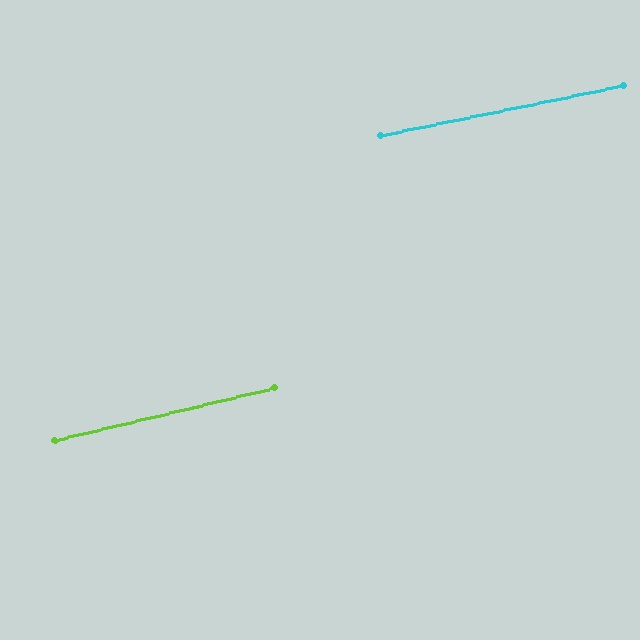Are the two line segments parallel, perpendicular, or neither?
Parallel — their directions differ by only 1.8°.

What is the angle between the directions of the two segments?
Approximately 2 degrees.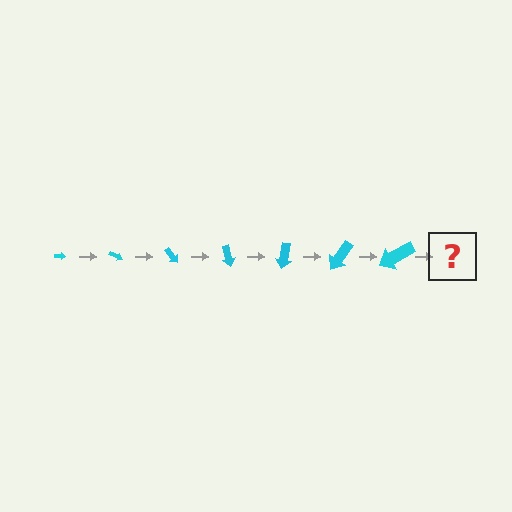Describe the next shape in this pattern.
It should be an arrow, larger than the previous one and rotated 175 degrees from the start.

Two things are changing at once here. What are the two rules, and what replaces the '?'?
The two rules are that the arrow grows larger each step and it rotates 25 degrees each step. The '?' should be an arrow, larger than the previous one and rotated 175 degrees from the start.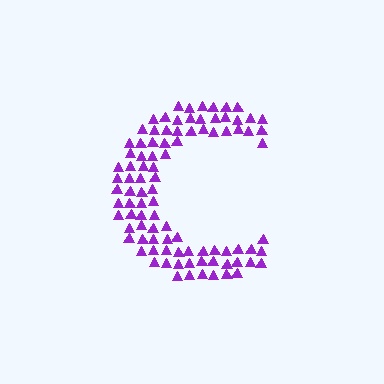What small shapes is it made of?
It is made of small triangles.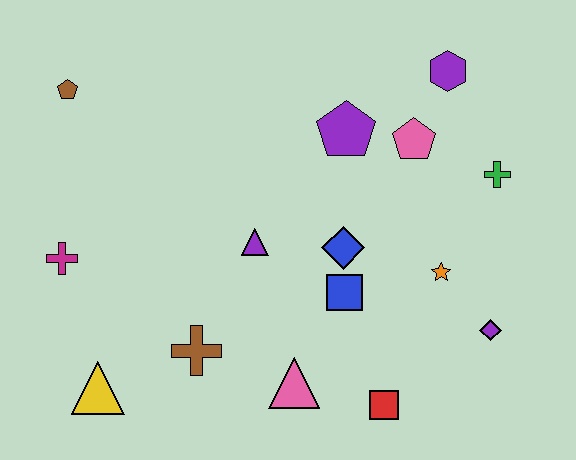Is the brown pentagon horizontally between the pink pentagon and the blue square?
No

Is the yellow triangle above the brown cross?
No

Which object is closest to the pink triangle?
The red square is closest to the pink triangle.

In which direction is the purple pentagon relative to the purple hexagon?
The purple pentagon is to the left of the purple hexagon.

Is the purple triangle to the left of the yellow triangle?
No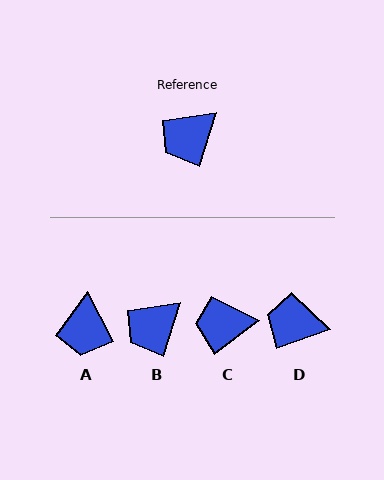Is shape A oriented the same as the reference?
No, it is off by about 45 degrees.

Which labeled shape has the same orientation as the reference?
B.